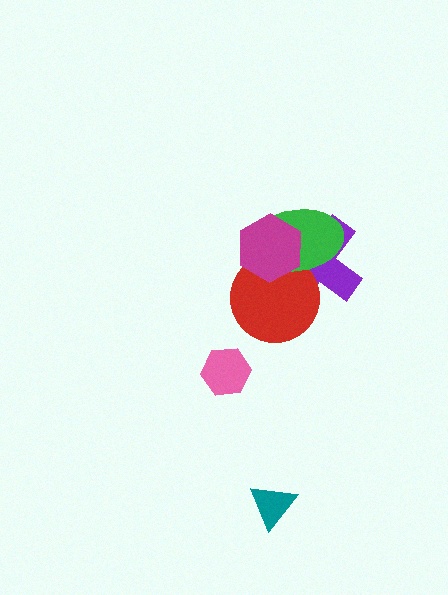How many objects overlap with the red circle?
3 objects overlap with the red circle.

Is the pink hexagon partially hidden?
No, no other shape covers it.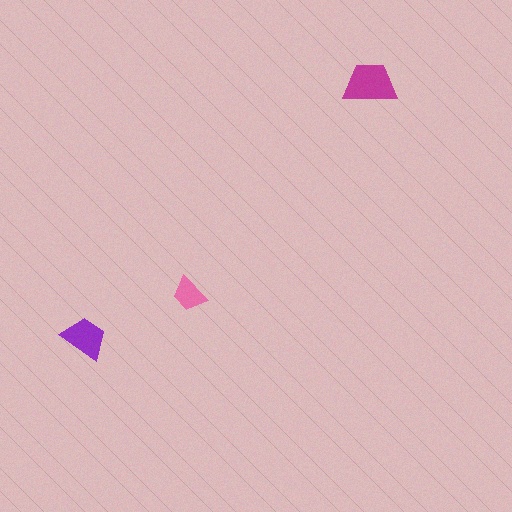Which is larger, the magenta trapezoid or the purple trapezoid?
The magenta one.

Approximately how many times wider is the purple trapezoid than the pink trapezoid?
About 1.5 times wider.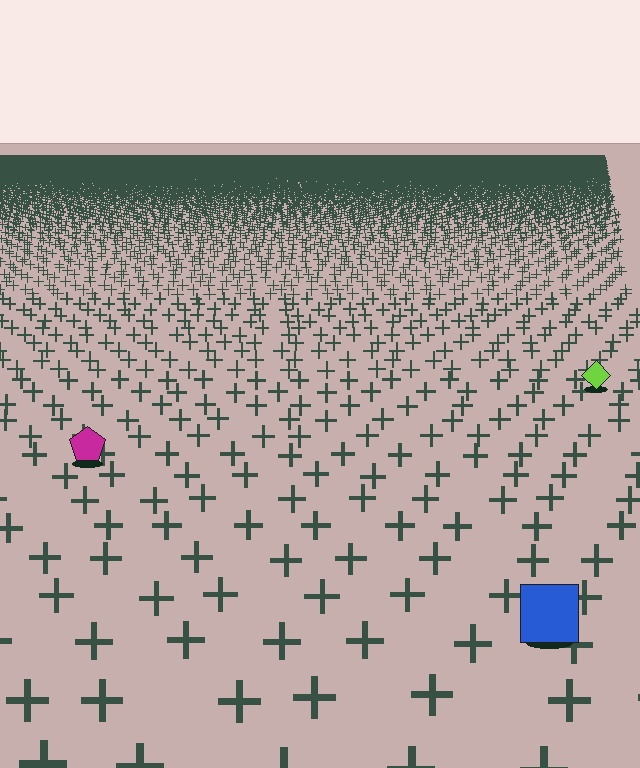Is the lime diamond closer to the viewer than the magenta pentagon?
No. The magenta pentagon is closer — you can tell from the texture gradient: the ground texture is coarser near it.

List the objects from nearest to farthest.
From nearest to farthest: the blue square, the magenta pentagon, the lime diamond.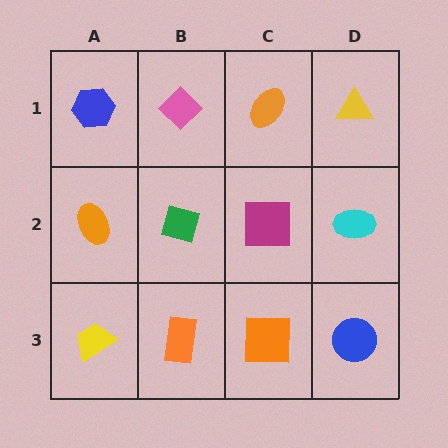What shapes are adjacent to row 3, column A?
An orange ellipse (row 2, column A), an orange rectangle (row 3, column B).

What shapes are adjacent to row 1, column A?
An orange ellipse (row 2, column A), a pink diamond (row 1, column B).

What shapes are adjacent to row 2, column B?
A pink diamond (row 1, column B), an orange rectangle (row 3, column B), an orange ellipse (row 2, column A), a magenta square (row 2, column C).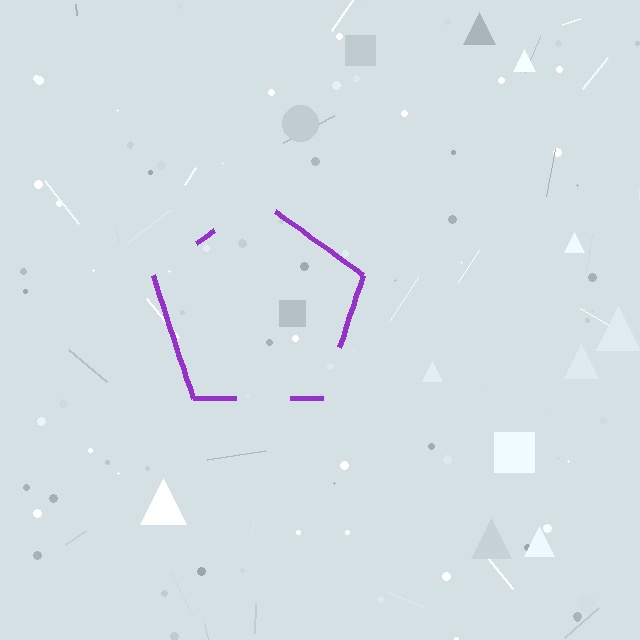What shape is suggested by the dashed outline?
The dashed outline suggests a pentagon.